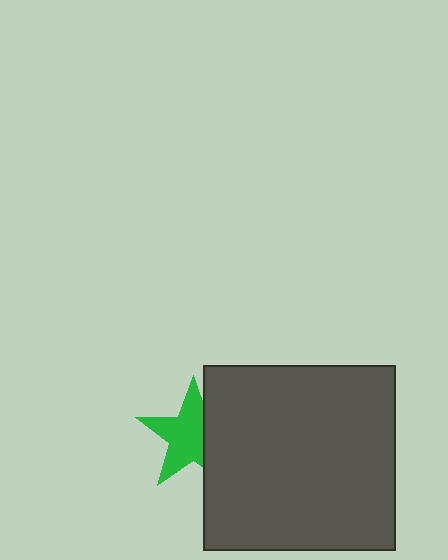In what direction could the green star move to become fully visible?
The green star could move left. That would shift it out from behind the dark gray rectangle entirely.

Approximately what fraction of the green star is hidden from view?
Roughly 32% of the green star is hidden behind the dark gray rectangle.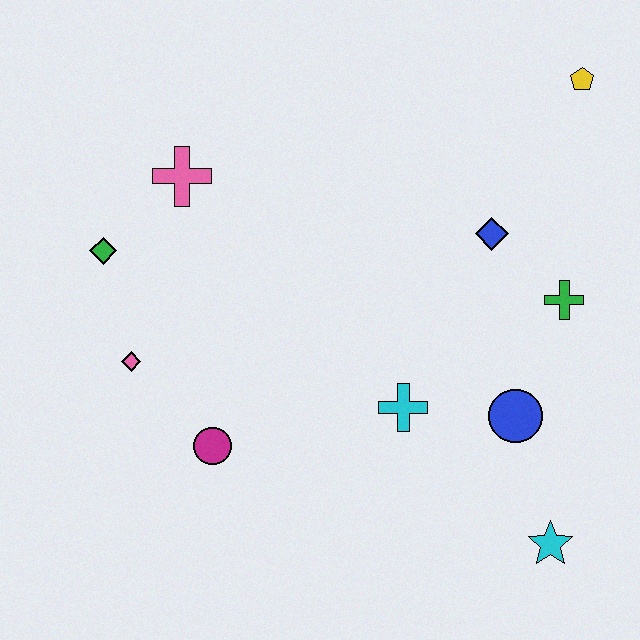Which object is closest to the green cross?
The blue diamond is closest to the green cross.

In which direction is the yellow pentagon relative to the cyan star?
The yellow pentagon is above the cyan star.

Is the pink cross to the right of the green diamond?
Yes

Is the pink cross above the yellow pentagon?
No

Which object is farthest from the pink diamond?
The yellow pentagon is farthest from the pink diamond.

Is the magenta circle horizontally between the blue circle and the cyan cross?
No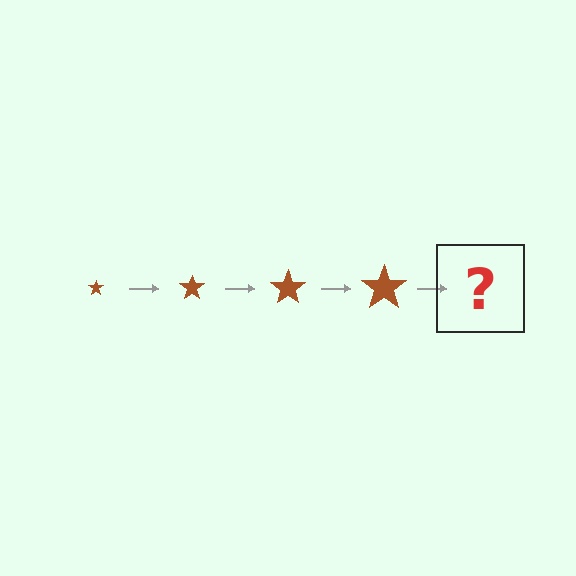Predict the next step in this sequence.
The next step is a brown star, larger than the previous one.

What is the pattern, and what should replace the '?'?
The pattern is that the star gets progressively larger each step. The '?' should be a brown star, larger than the previous one.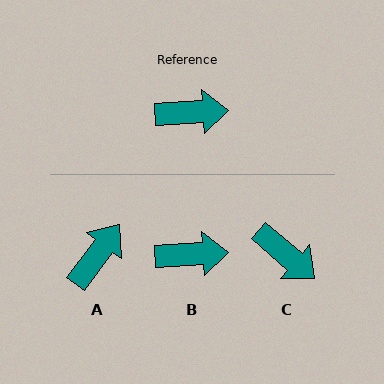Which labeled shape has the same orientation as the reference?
B.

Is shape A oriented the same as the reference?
No, it is off by about 50 degrees.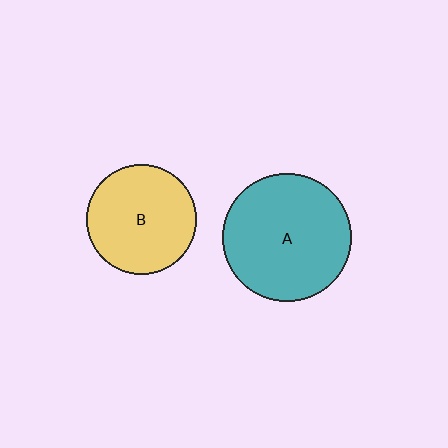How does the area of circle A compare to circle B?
Approximately 1.4 times.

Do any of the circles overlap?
No, none of the circles overlap.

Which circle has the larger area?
Circle A (teal).